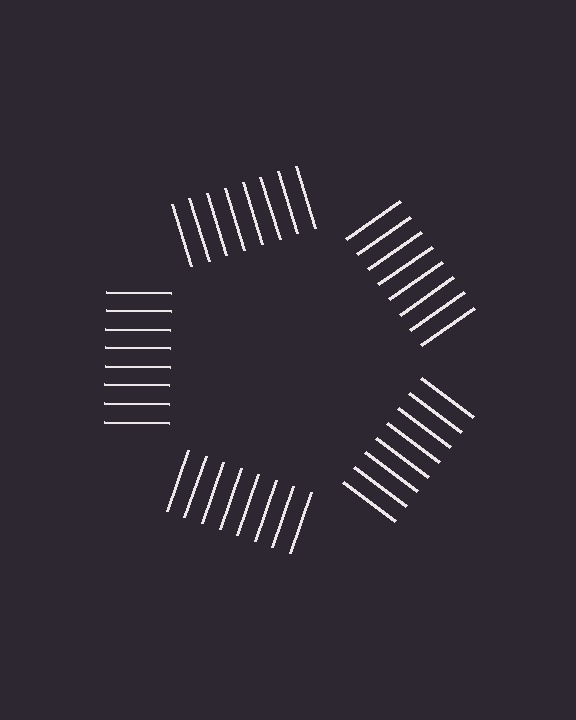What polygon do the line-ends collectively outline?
An illusory pentagon — the line segments terminate on its edges but no continuous stroke is drawn.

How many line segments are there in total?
40 — 8 along each of the 5 edges.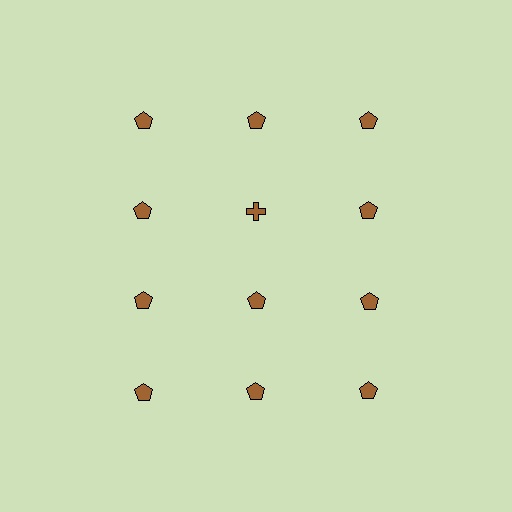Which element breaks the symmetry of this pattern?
The brown cross in the second row, second from left column breaks the symmetry. All other shapes are brown pentagons.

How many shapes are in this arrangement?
There are 12 shapes arranged in a grid pattern.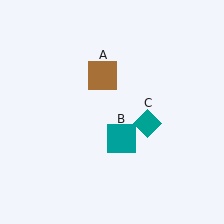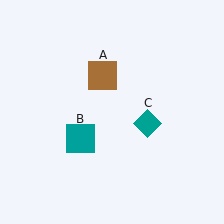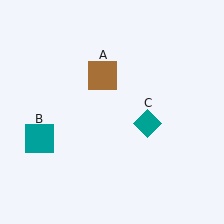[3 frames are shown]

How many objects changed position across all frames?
1 object changed position: teal square (object B).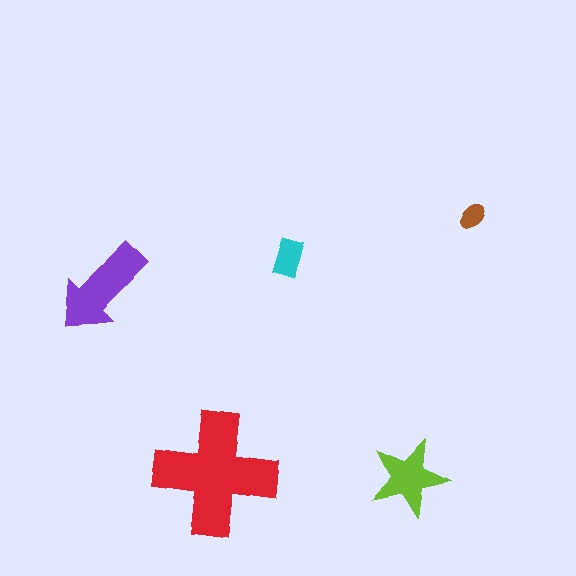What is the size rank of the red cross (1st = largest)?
1st.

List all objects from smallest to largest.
The brown ellipse, the cyan rectangle, the lime star, the purple arrow, the red cross.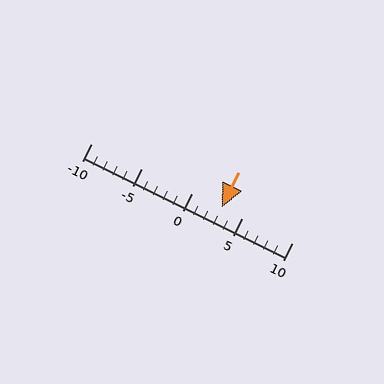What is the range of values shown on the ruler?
The ruler shows values from -10 to 10.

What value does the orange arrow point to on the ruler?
The orange arrow points to approximately 3.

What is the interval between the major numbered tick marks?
The major tick marks are spaced 5 units apart.